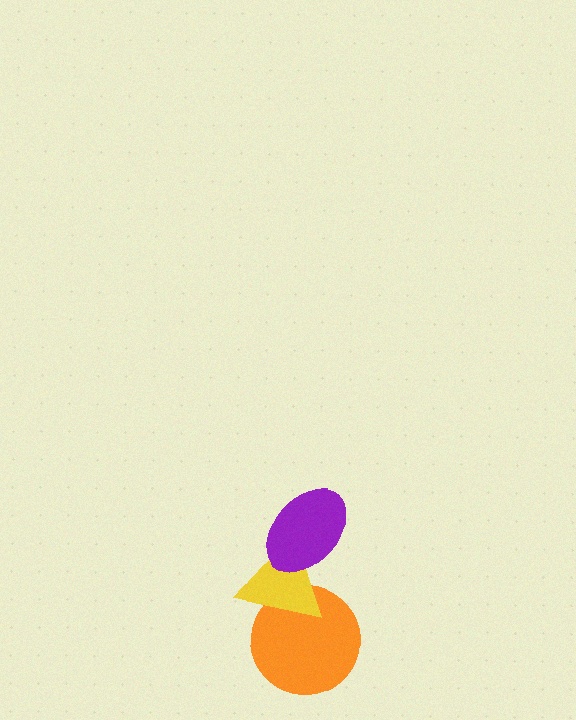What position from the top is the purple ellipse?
The purple ellipse is 1st from the top.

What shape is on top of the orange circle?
The yellow triangle is on top of the orange circle.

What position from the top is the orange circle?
The orange circle is 3rd from the top.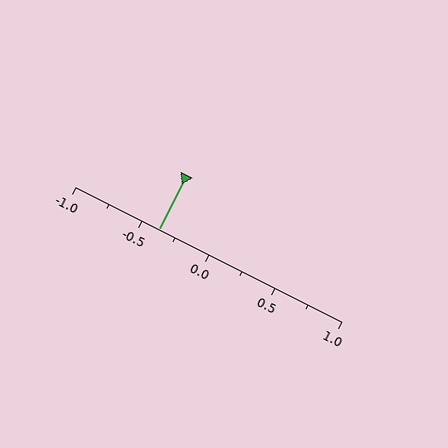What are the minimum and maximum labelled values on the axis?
The axis runs from -1.0 to 1.0.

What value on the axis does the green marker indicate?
The marker indicates approximately -0.38.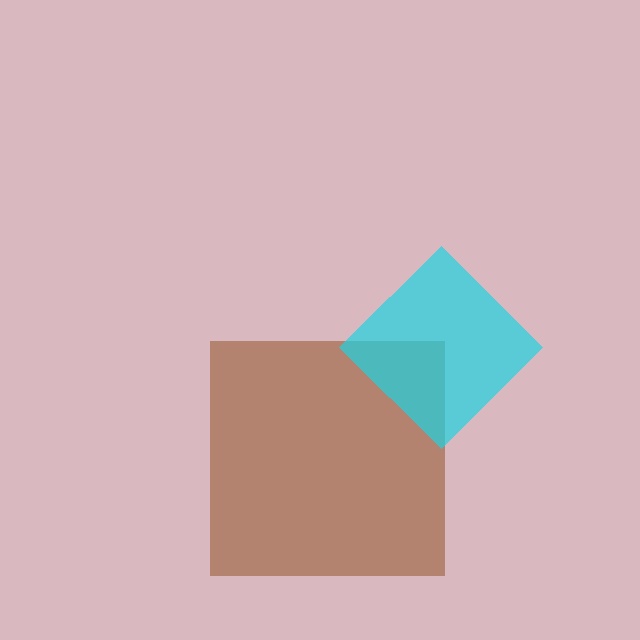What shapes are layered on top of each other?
The layered shapes are: a brown square, a cyan diamond.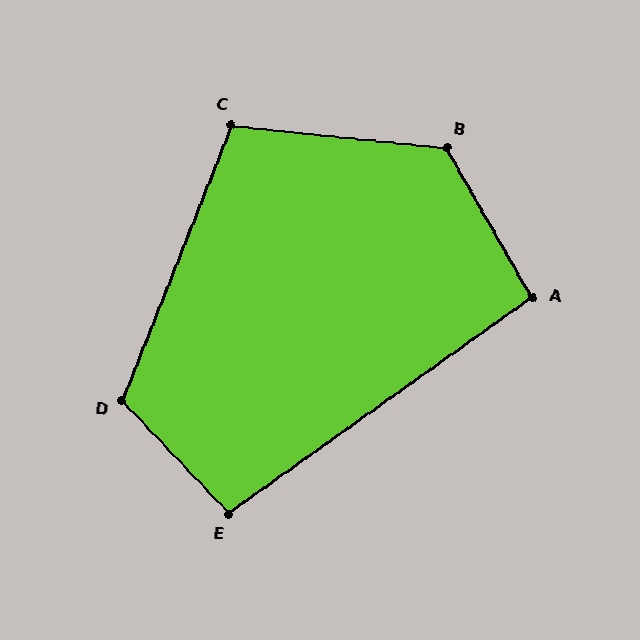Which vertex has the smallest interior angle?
A, at approximately 96 degrees.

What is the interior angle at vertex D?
Approximately 115 degrees (obtuse).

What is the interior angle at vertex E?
Approximately 98 degrees (obtuse).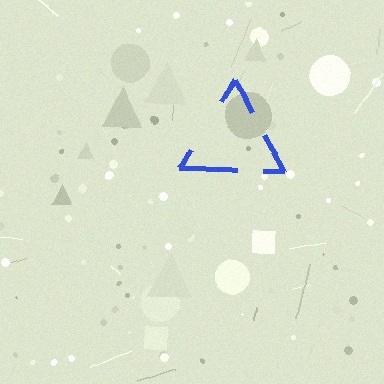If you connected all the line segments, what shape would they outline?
They would outline a triangle.